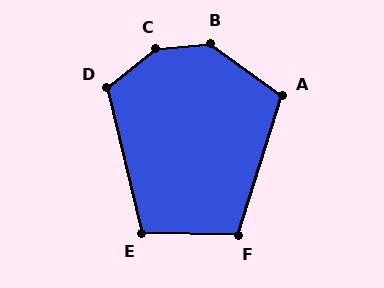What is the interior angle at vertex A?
Approximately 109 degrees (obtuse).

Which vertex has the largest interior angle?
C, at approximately 146 degrees.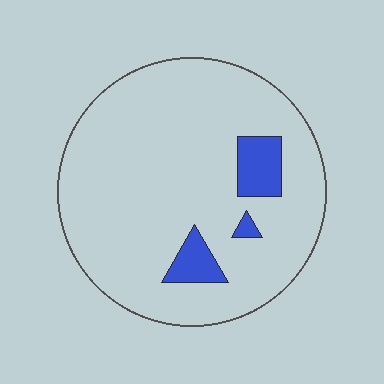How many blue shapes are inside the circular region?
3.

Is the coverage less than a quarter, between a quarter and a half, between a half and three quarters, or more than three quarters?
Less than a quarter.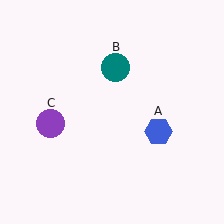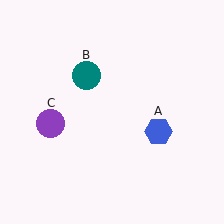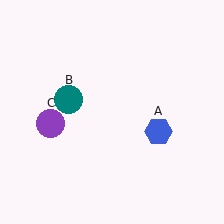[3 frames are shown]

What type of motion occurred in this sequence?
The teal circle (object B) rotated counterclockwise around the center of the scene.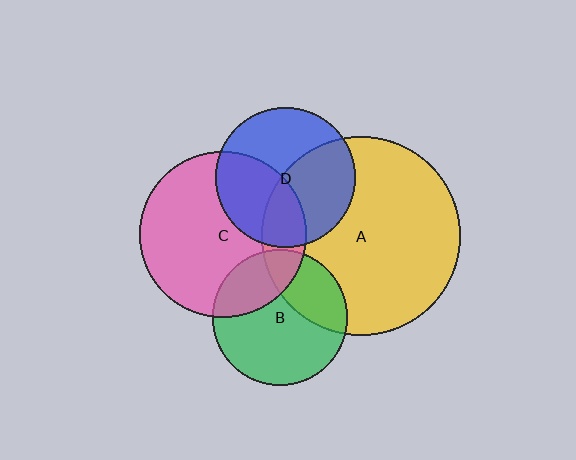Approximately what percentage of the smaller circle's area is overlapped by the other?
Approximately 25%.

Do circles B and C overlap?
Yes.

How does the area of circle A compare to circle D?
Approximately 2.0 times.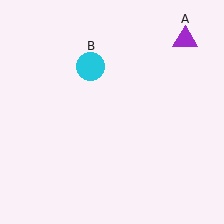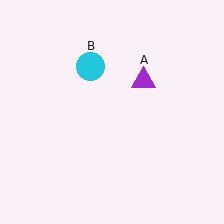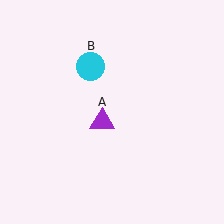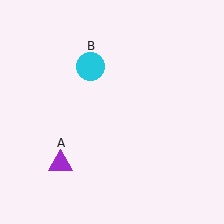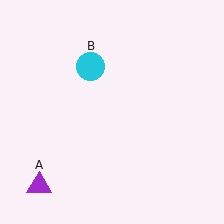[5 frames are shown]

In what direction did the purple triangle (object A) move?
The purple triangle (object A) moved down and to the left.